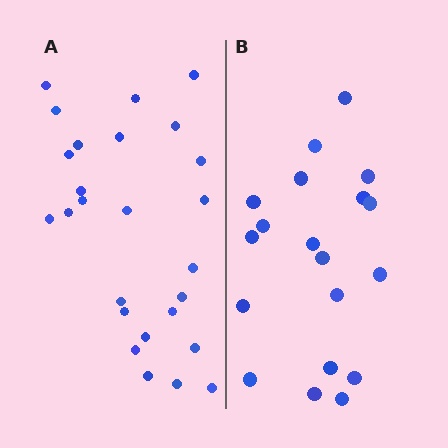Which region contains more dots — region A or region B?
Region A (the left region) has more dots.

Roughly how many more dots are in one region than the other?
Region A has roughly 8 or so more dots than region B.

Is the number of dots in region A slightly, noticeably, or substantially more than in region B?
Region A has noticeably more, but not dramatically so. The ratio is roughly 1.4 to 1.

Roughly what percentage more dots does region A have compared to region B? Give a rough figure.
About 35% more.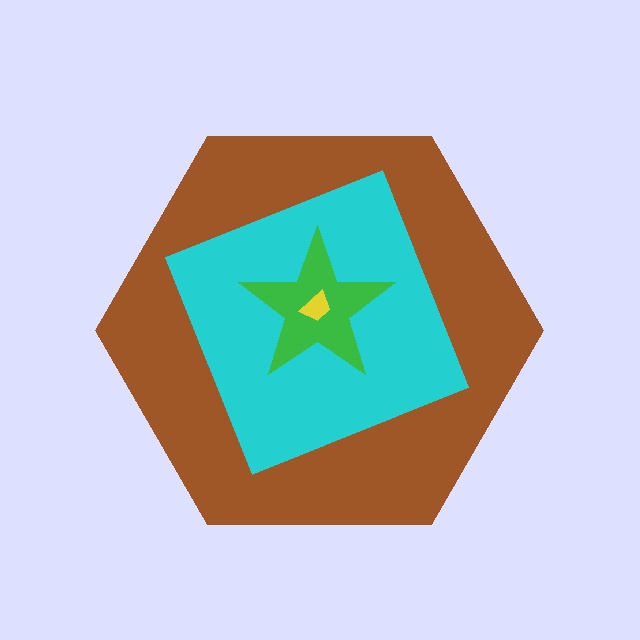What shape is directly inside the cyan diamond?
The green star.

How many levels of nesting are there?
4.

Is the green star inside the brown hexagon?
Yes.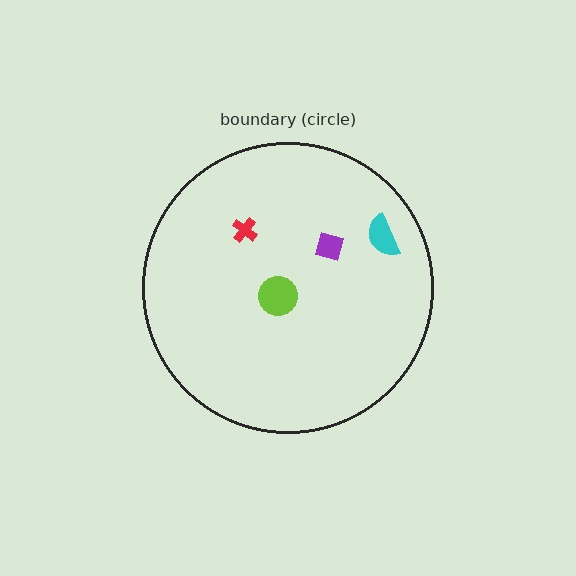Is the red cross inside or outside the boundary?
Inside.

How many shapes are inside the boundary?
4 inside, 0 outside.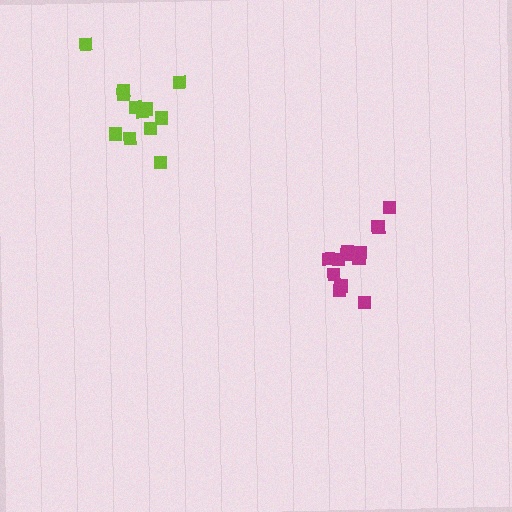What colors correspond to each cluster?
The clusters are colored: lime, magenta.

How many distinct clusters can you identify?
There are 2 distinct clusters.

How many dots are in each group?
Group 1: 12 dots, Group 2: 12 dots (24 total).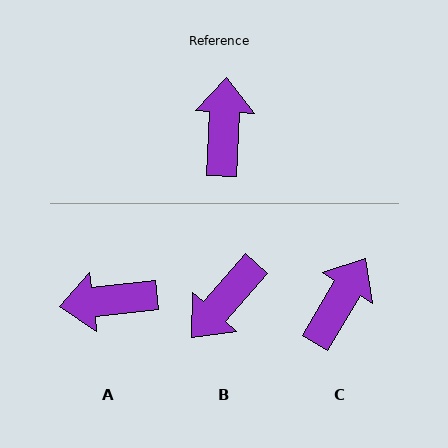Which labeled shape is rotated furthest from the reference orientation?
B, about 141 degrees away.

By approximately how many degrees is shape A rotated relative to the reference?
Approximately 100 degrees counter-clockwise.